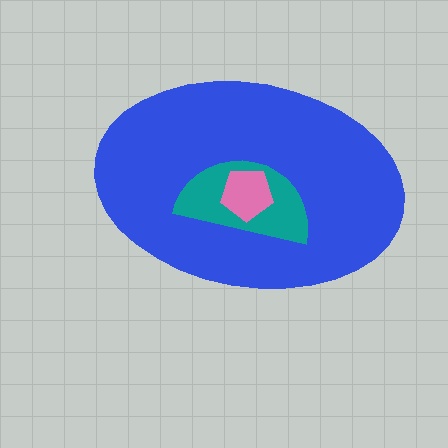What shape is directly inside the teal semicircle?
The pink pentagon.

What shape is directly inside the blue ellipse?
The teal semicircle.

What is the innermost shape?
The pink pentagon.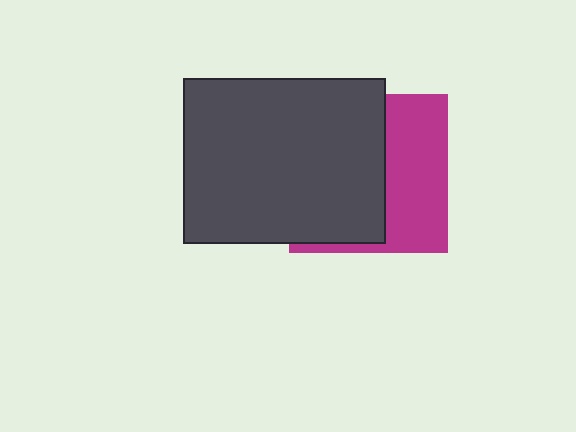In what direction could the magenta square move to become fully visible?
The magenta square could move right. That would shift it out from behind the dark gray rectangle entirely.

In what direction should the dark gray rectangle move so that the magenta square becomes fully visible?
The dark gray rectangle should move left. That is the shortest direction to clear the overlap and leave the magenta square fully visible.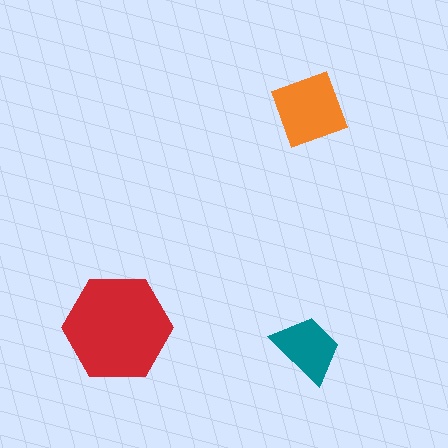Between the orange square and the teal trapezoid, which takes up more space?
The orange square.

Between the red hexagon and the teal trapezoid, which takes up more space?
The red hexagon.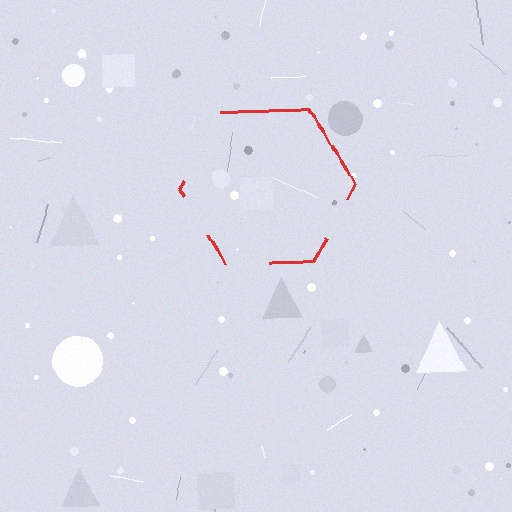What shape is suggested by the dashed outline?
The dashed outline suggests a hexagon.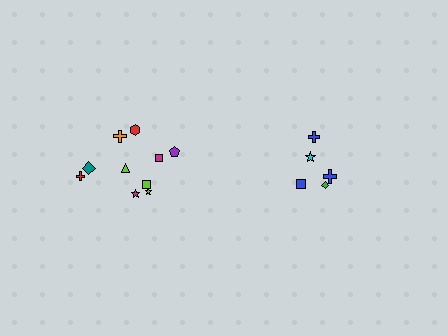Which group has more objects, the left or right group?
The left group.